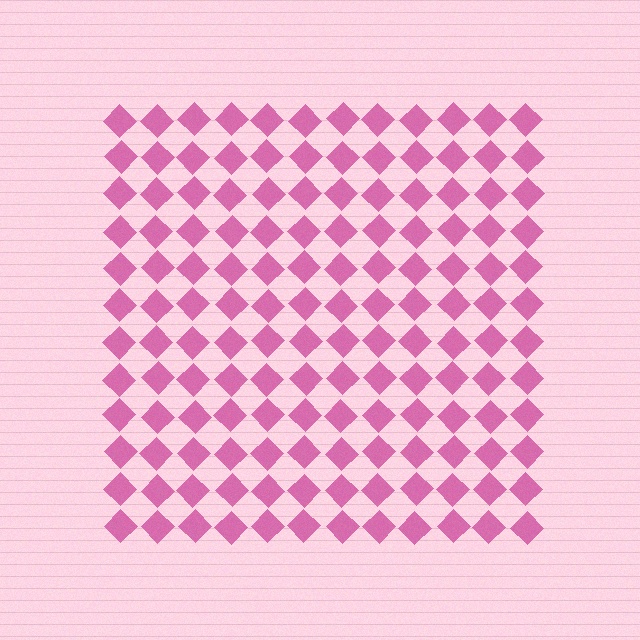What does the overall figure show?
The overall figure shows a square.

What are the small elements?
The small elements are diamonds.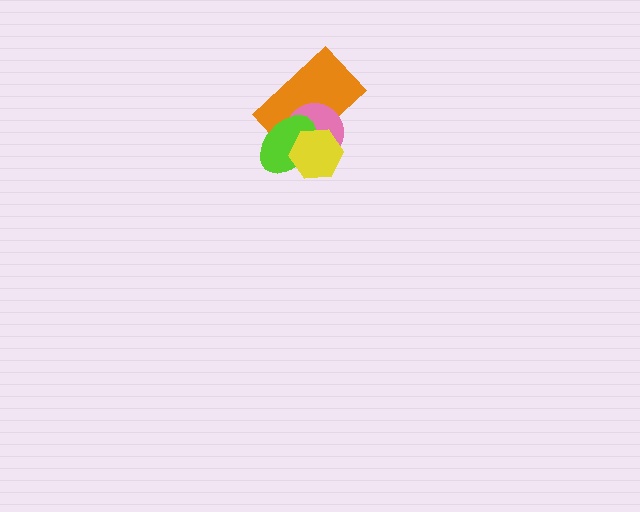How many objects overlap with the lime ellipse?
3 objects overlap with the lime ellipse.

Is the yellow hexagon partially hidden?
No, no other shape covers it.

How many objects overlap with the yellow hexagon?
3 objects overlap with the yellow hexagon.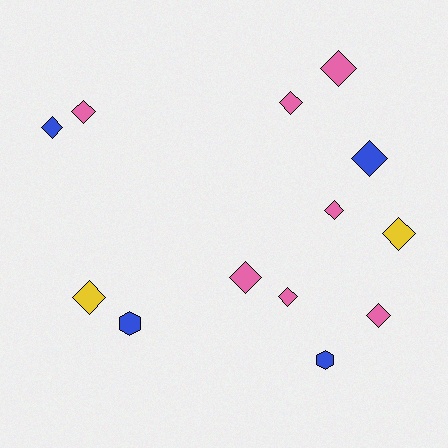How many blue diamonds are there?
There are 2 blue diamonds.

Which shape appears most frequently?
Diamond, with 11 objects.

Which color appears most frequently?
Pink, with 7 objects.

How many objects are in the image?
There are 13 objects.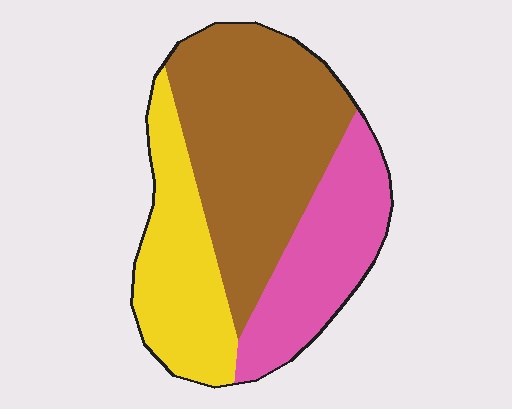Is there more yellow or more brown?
Brown.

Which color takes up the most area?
Brown, at roughly 45%.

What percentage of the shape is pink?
Pink takes up about one quarter (1/4) of the shape.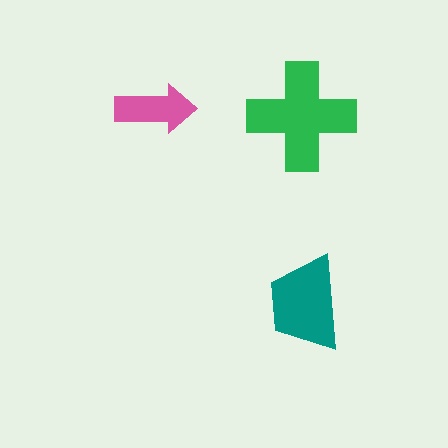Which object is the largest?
The green cross.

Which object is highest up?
The pink arrow is topmost.